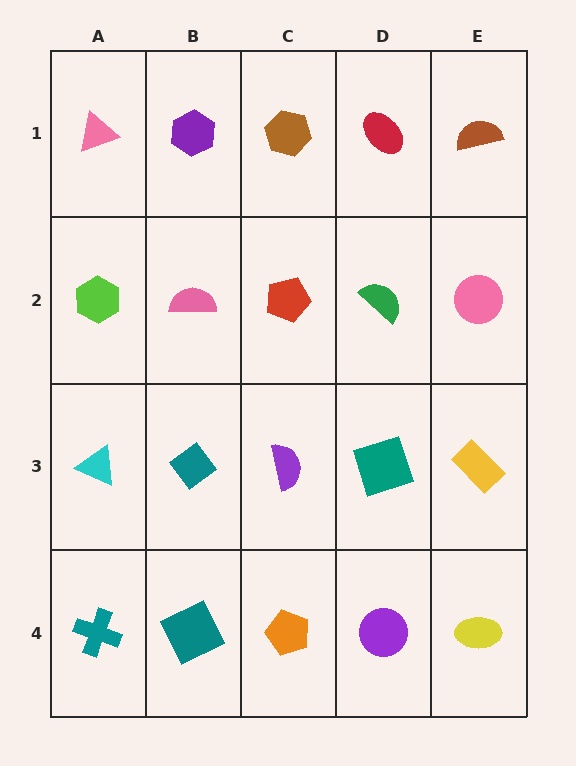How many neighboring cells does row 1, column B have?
3.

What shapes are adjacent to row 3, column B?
A pink semicircle (row 2, column B), a teal square (row 4, column B), a cyan triangle (row 3, column A), a purple semicircle (row 3, column C).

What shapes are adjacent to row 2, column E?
A brown semicircle (row 1, column E), a yellow rectangle (row 3, column E), a green semicircle (row 2, column D).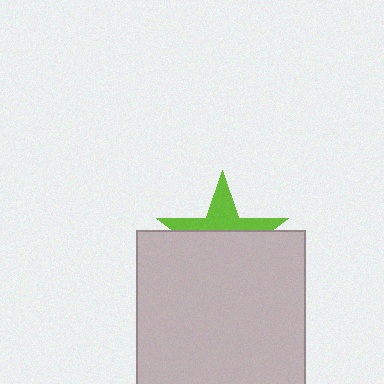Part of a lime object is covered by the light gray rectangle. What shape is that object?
It is a star.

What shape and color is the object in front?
The object in front is a light gray rectangle.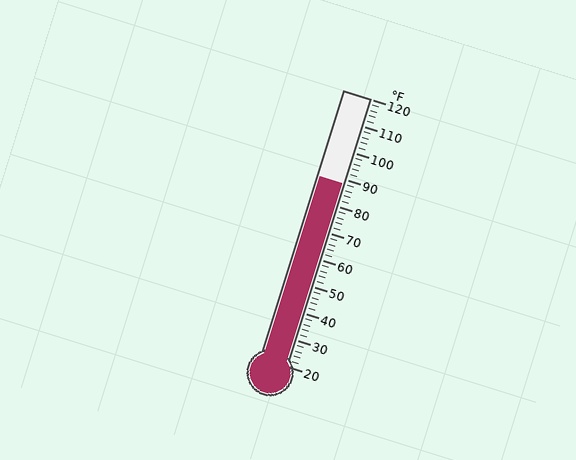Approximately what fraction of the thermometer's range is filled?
The thermometer is filled to approximately 70% of its range.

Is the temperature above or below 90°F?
The temperature is below 90°F.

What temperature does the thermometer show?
The thermometer shows approximately 88°F.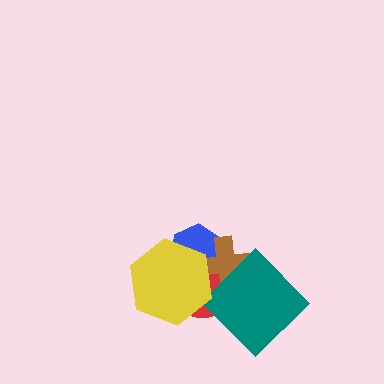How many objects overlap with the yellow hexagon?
3 objects overlap with the yellow hexagon.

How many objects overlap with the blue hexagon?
3 objects overlap with the blue hexagon.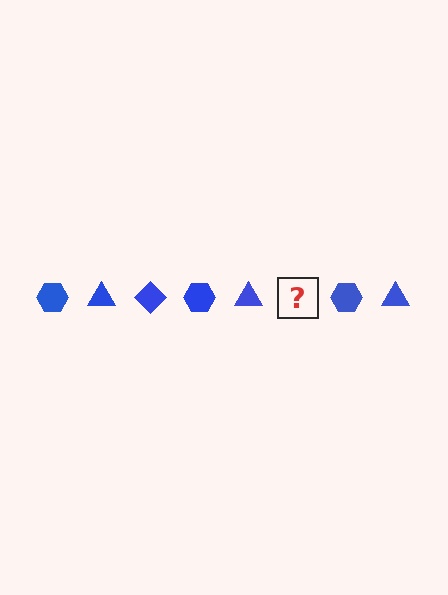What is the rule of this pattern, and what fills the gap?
The rule is that the pattern cycles through hexagon, triangle, diamond shapes in blue. The gap should be filled with a blue diamond.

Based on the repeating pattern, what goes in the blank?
The blank should be a blue diamond.